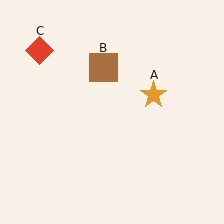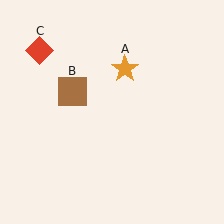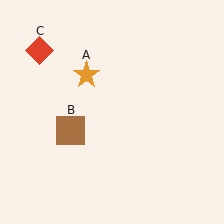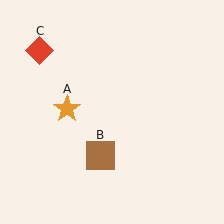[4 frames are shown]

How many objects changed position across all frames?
2 objects changed position: orange star (object A), brown square (object B).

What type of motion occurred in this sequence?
The orange star (object A), brown square (object B) rotated counterclockwise around the center of the scene.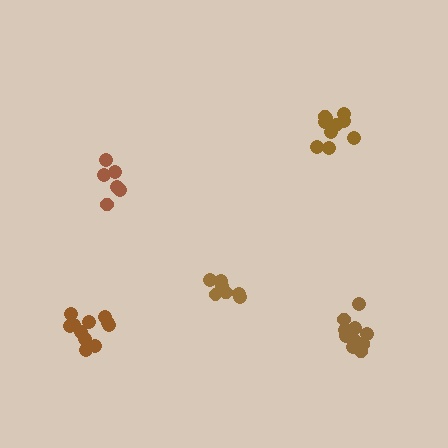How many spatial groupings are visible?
There are 5 spatial groupings.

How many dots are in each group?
Group 1: 7 dots, Group 2: 6 dots, Group 3: 11 dots, Group 4: 11 dots, Group 5: 10 dots (45 total).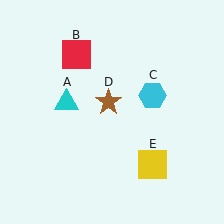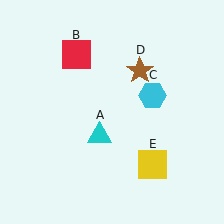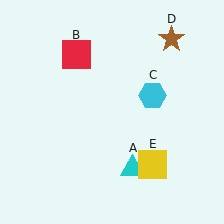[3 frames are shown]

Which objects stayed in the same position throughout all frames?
Red square (object B) and cyan hexagon (object C) and yellow square (object E) remained stationary.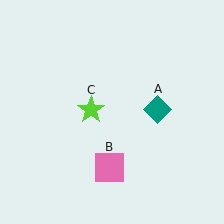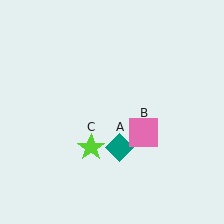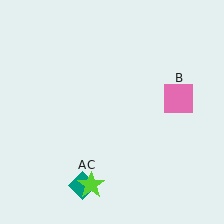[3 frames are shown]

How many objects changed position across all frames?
3 objects changed position: teal diamond (object A), pink square (object B), lime star (object C).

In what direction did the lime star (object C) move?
The lime star (object C) moved down.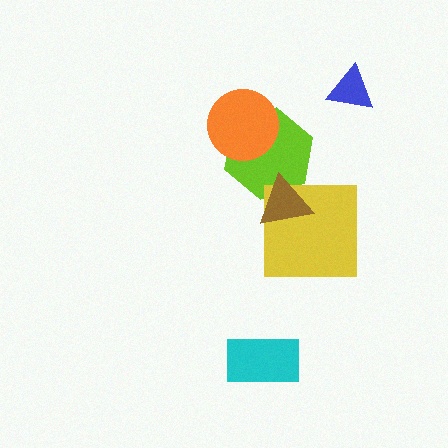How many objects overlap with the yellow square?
1 object overlaps with the yellow square.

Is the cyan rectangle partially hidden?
No, no other shape covers it.